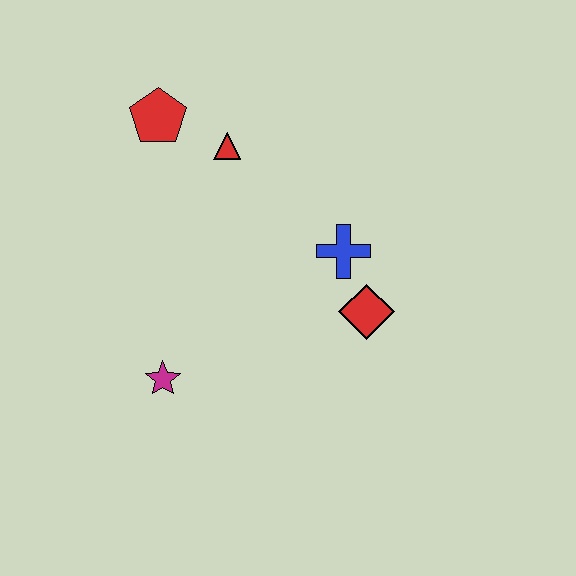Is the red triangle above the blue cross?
Yes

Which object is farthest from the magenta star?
The red pentagon is farthest from the magenta star.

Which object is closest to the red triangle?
The red pentagon is closest to the red triangle.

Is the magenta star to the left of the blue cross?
Yes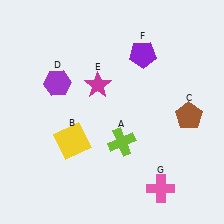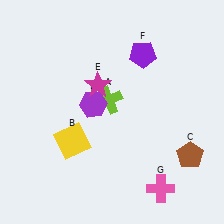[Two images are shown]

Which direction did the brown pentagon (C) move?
The brown pentagon (C) moved down.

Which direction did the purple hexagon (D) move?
The purple hexagon (D) moved right.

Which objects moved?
The objects that moved are: the lime cross (A), the brown pentagon (C), the purple hexagon (D).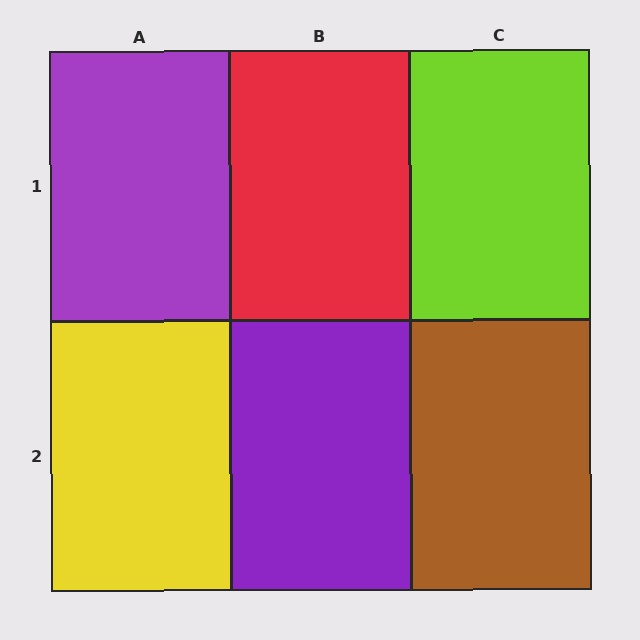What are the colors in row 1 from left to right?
Purple, red, lime.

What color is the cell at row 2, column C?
Brown.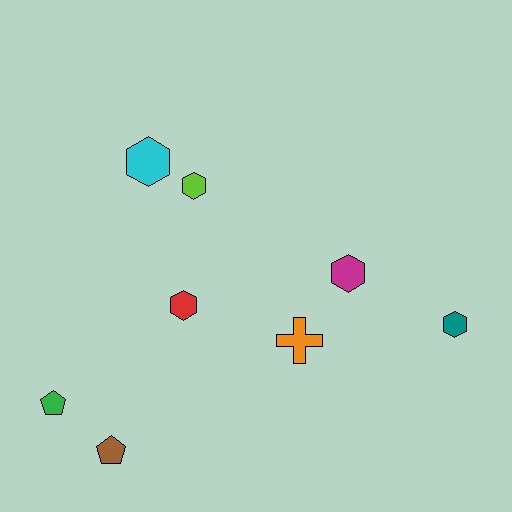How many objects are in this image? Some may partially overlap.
There are 8 objects.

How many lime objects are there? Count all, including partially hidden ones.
There is 1 lime object.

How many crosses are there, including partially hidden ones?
There is 1 cross.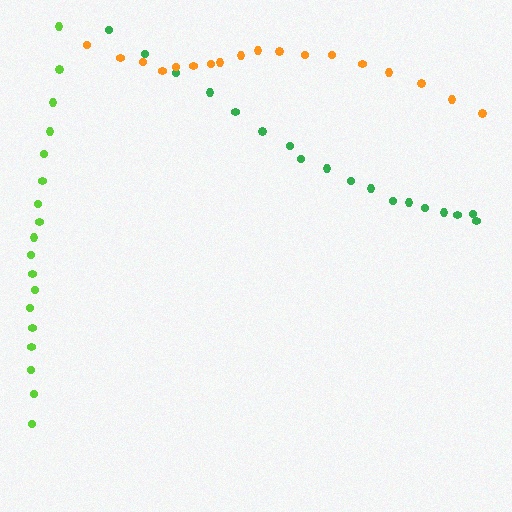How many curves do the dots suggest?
There are 3 distinct paths.